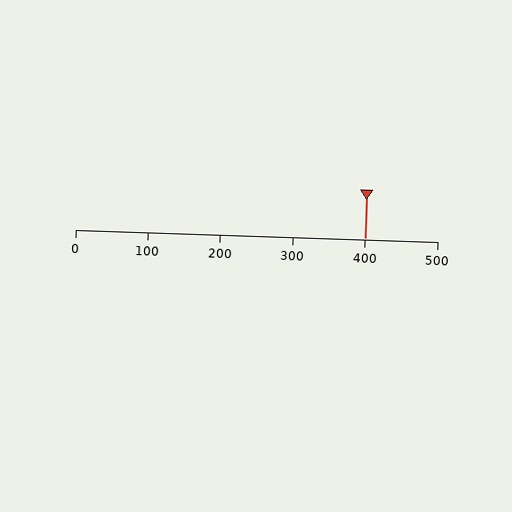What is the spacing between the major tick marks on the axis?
The major ticks are spaced 100 apart.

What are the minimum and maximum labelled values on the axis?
The axis runs from 0 to 500.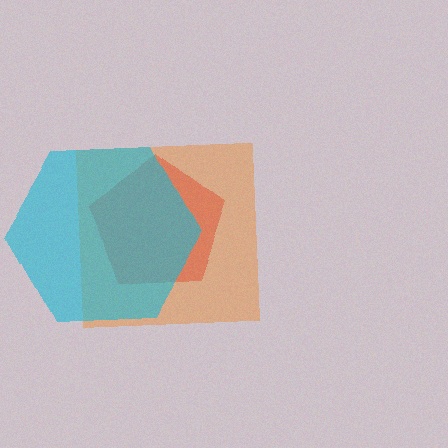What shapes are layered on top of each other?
The layered shapes are: an orange square, a red pentagon, a cyan hexagon.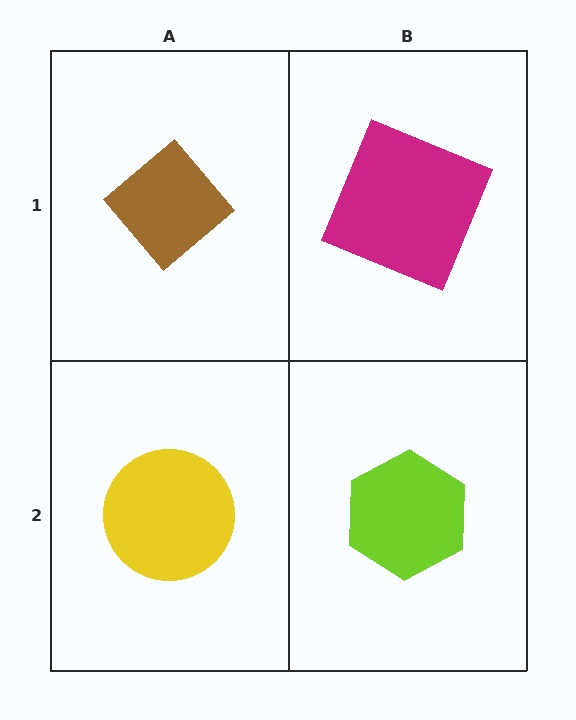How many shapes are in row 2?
2 shapes.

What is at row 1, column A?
A brown diamond.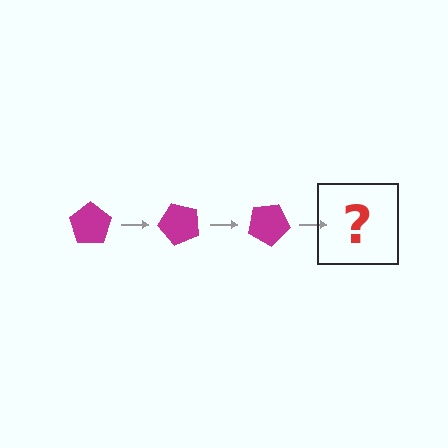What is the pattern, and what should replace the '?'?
The pattern is that the pentagon rotates 50 degrees each step. The '?' should be a magenta pentagon rotated 150 degrees.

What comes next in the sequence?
The next element should be a magenta pentagon rotated 150 degrees.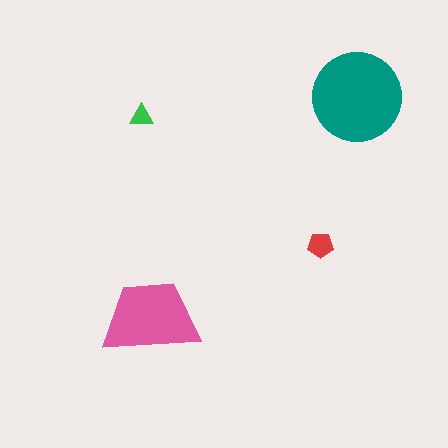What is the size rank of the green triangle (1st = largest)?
4th.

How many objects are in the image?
There are 4 objects in the image.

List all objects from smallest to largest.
The green triangle, the red pentagon, the pink trapezoid, the teal circle.